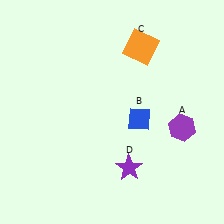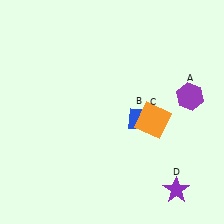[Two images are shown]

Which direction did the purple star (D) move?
The purple star (D) moved right.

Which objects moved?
The objects that moved are: the purple hexagon (A), the orange square (C), the purple star (D).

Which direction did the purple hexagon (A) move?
The purple hexagon (A) moved up.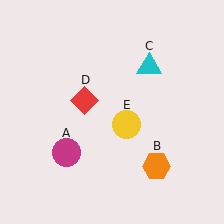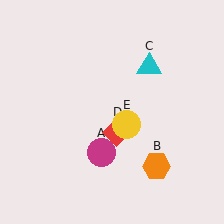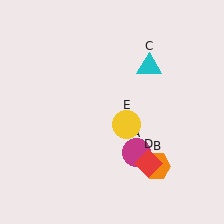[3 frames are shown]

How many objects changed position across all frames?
2 objects changed position: magenta circle (object A), red diamond (object D).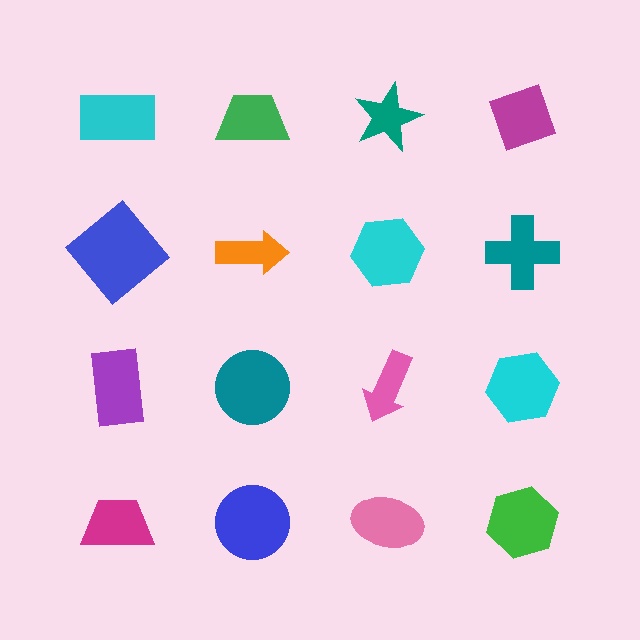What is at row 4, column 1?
A magenta trapezoid.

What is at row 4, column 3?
A pink ellipse.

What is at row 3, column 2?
A teal circle.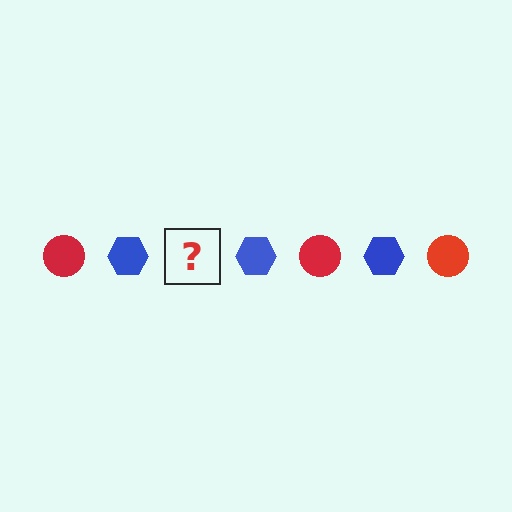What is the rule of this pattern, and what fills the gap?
The rule is that the pattern alternates between red circle and blue hexagon. The gap should be filled with a red circle.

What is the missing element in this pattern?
The missing element is a red circle.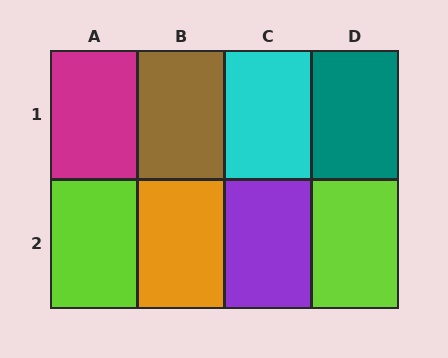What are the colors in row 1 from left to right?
Magenta, brown, cyan, teal.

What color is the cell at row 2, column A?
Lime.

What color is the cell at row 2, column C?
Purple.